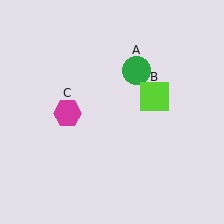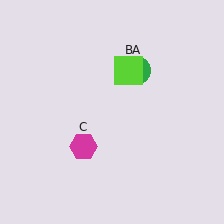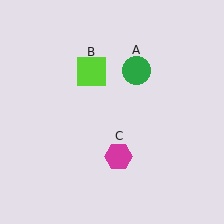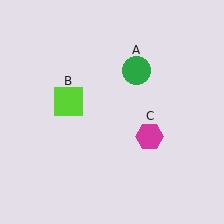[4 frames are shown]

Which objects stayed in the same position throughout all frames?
Green circle (object A) remained stationary.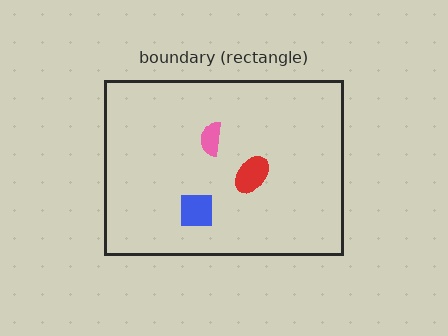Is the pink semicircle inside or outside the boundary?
Inside.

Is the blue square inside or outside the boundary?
Inside.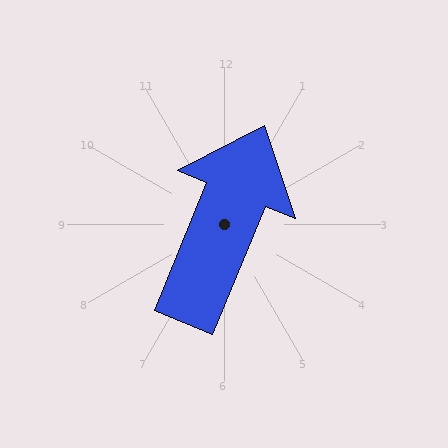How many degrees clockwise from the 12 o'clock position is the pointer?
Approximately 22 degrees.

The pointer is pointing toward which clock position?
Roughly 1 o'clock.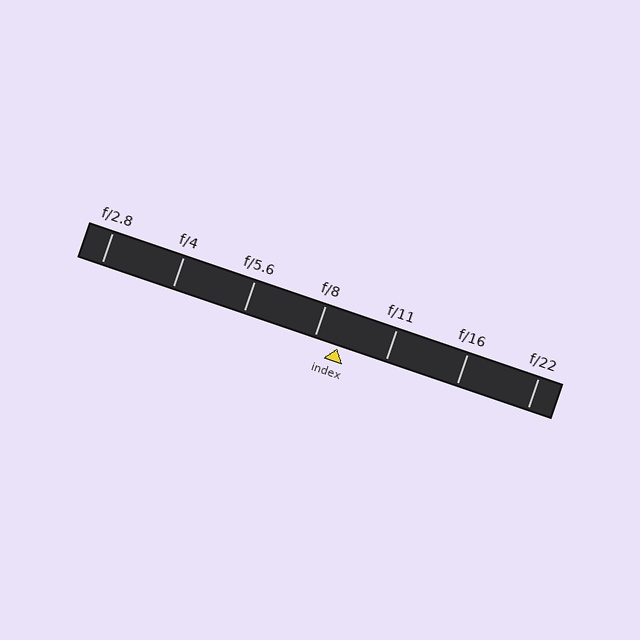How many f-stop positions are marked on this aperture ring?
There are 7 f-stop positions marked.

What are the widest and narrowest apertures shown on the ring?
The widest aperture shown is f/2.8 and the narrowest is f/22.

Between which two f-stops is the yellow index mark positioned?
The index mark is between f/8 and f/11.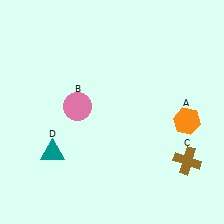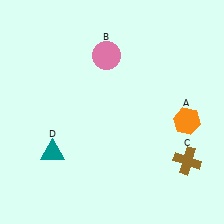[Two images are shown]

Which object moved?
The pink circle (B) moved up.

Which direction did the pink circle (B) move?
The pink circle (B) moved up.